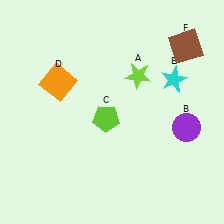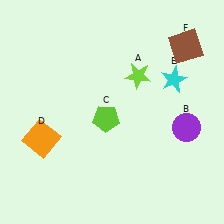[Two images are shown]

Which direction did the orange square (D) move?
The orange square (D) moved down.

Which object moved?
The orange square (D) moved down.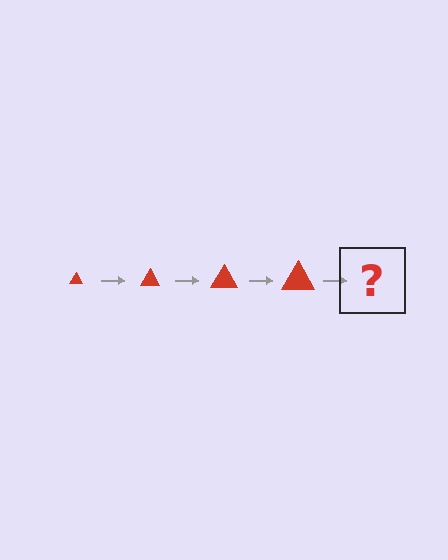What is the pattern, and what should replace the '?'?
The pattern is that the triangle gets progressively larger each step. The '?' should be a red triangle, larger than the previous one.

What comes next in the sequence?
The next element should be a red triangle, larger than the previous one.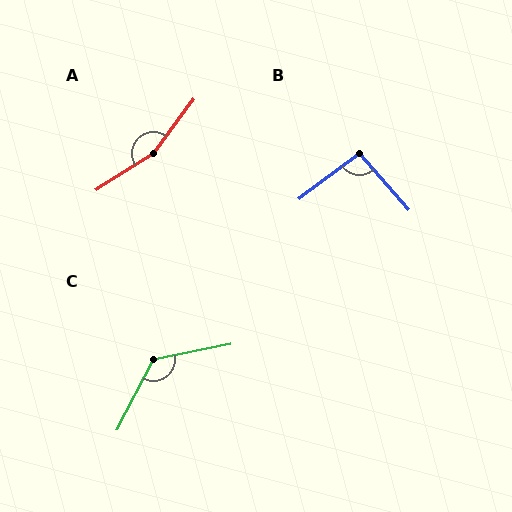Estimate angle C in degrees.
Approximately 129 degrees.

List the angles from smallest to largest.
B (95°), C (129°), A (159°).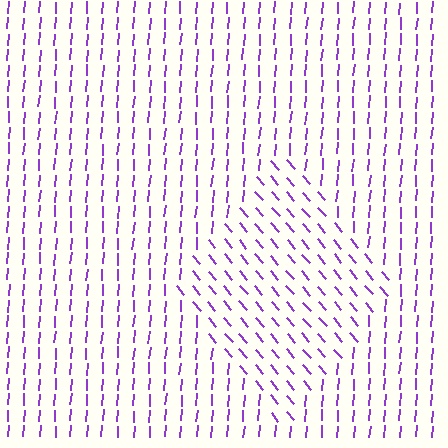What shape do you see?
I see a diamond.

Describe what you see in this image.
The image is filled with small purple line segments. A diamond region in the image has lines oriented differently from the surrounding lines, creating a visible texture boundary.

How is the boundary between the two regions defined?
The boundary is defined purely by a change in line orientation (approximately 45 degrees difference). All lines are the same color and thickness.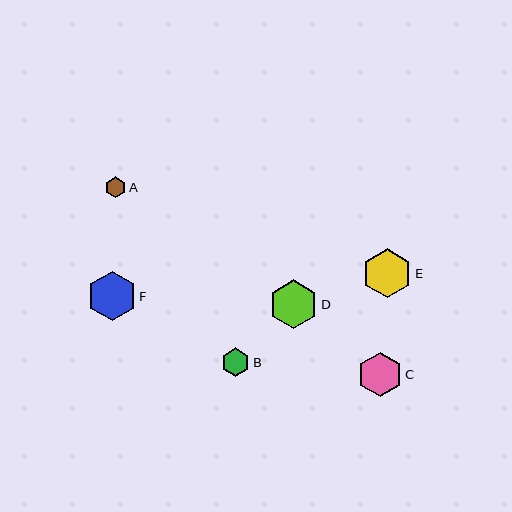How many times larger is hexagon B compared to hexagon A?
Hexagon B is approximately 1.4 times the size of hexagon A.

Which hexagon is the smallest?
Hexagon A is the smallest with a size of approximately 21 pixels.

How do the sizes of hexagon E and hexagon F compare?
Hexagon E and hexagon F are approximately the same size.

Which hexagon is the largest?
Hexagon E is the largest with a size of approximately 49 pixels.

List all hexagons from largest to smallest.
From largest to smallest: E, F, D, C, B, A.